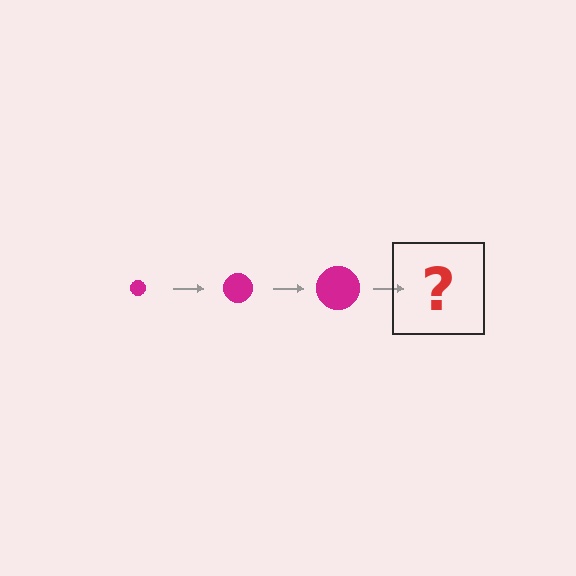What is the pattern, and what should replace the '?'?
The pattern is that the circle gets progressively larger each step. The '?' should be a magenta circle, larger than the previous one.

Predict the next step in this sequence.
The next step is a magenta circle, larger than the previous one.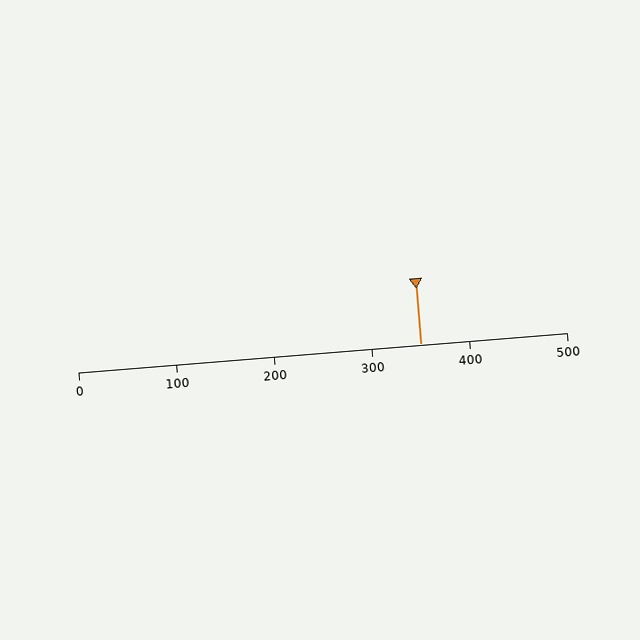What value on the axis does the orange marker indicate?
The marker indicates approximately 350.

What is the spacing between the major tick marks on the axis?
The major ticks are spaced 100 apart.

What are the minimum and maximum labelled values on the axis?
The axis runs from 0 to 500.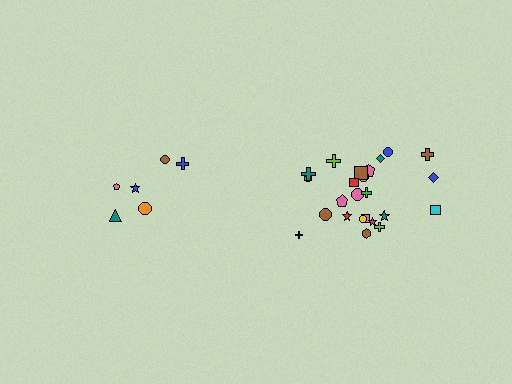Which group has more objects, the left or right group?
The right group.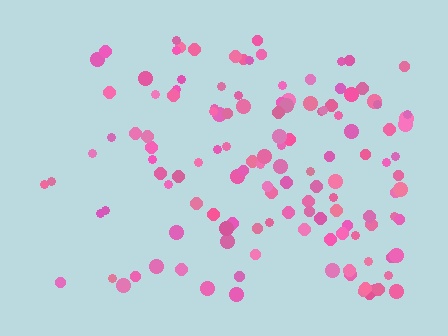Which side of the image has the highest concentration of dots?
The right.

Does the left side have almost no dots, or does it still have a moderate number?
Still a moderate number, just noticeably fewer than the right.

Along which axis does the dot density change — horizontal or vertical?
Horizontal.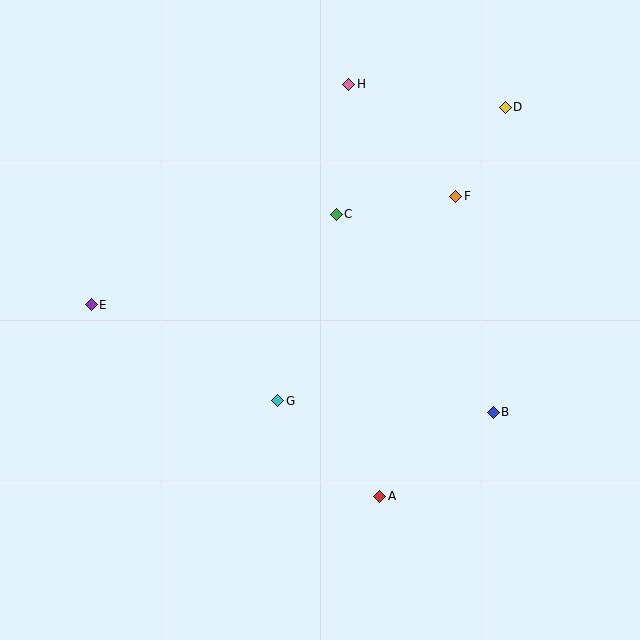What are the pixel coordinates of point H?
Point H is at (349, 84).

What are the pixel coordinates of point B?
Point B is at (493, 412).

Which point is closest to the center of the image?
Point G at (278, 401) is closest to the center.